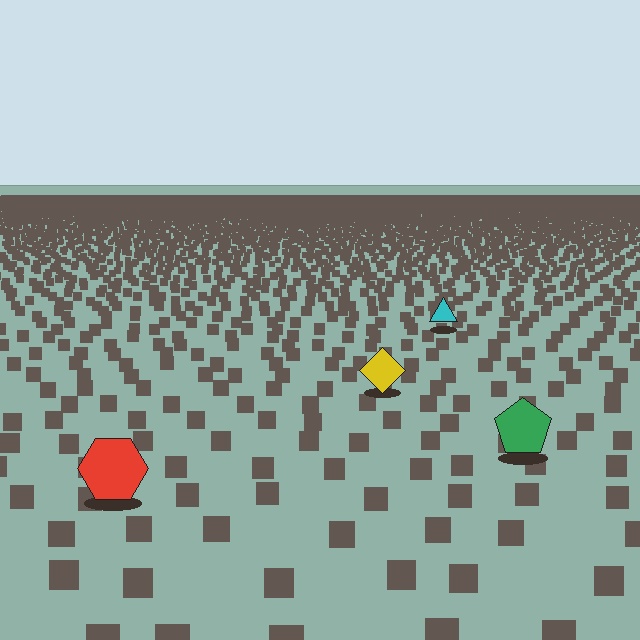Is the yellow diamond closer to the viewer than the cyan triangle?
Yes. The yellow diamond is closer — you can tell from the texture gradient: the ground texture is coarser near it.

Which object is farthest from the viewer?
The cyan triangle is farthest from the viewer. It appears smaller and the ground texture around it is denser.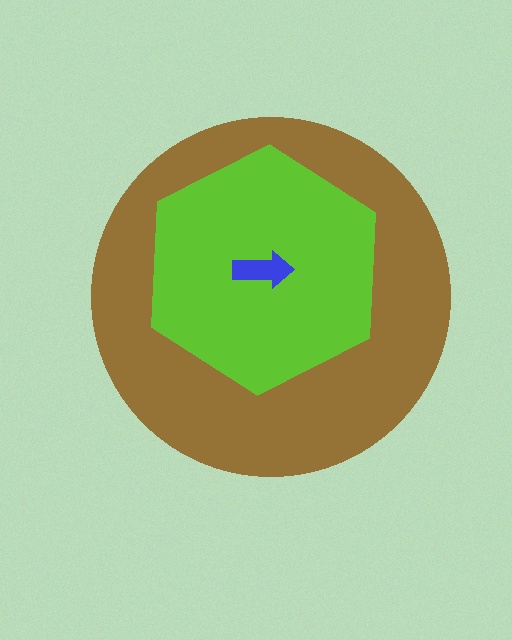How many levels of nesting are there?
3.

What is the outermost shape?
The brown circle.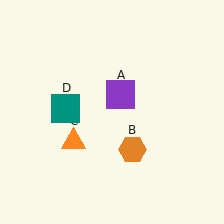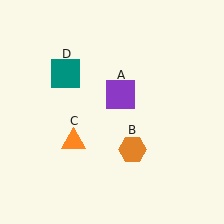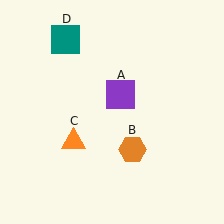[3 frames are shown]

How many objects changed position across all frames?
1 object changed position: teal square (object D).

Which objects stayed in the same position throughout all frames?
Purple square (object A) and orange hexagon (object B) and orange triangle (object C) remained stationary.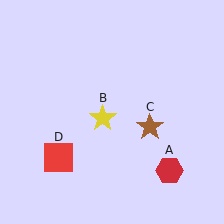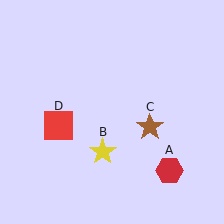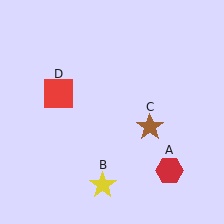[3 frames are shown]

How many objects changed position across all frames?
2 objects changed position: yellow star (object B), red square (object D).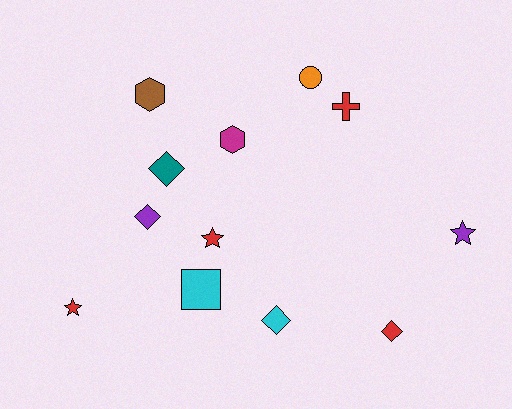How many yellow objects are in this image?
There are no yellow objects.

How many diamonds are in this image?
There are 4 diamonds.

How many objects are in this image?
There are 12 objects.